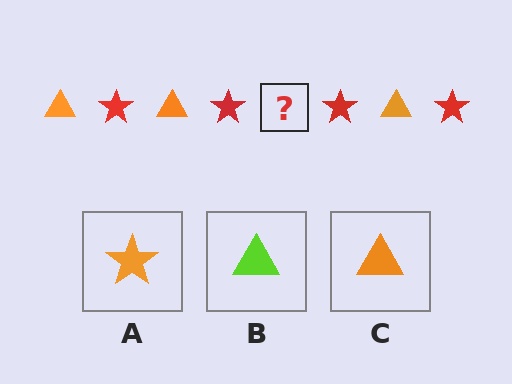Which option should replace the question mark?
Option C.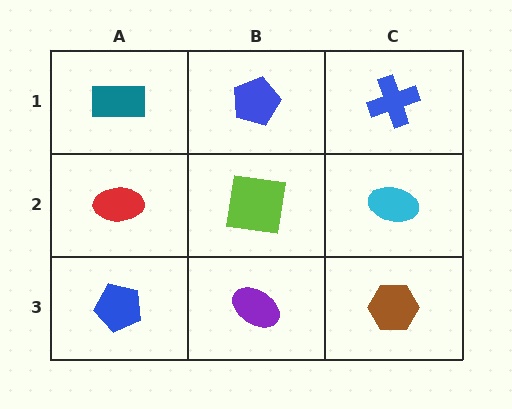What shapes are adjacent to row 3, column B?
A lime square (row 2, column B), a blue pentagon (row 3, column A), a brown hexagon (row 3, column C).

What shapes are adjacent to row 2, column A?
A teal rectangle (row 1, column A), a blue pentagon (row 3, column A), a lime square (row 2, column B).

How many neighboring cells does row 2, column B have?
4.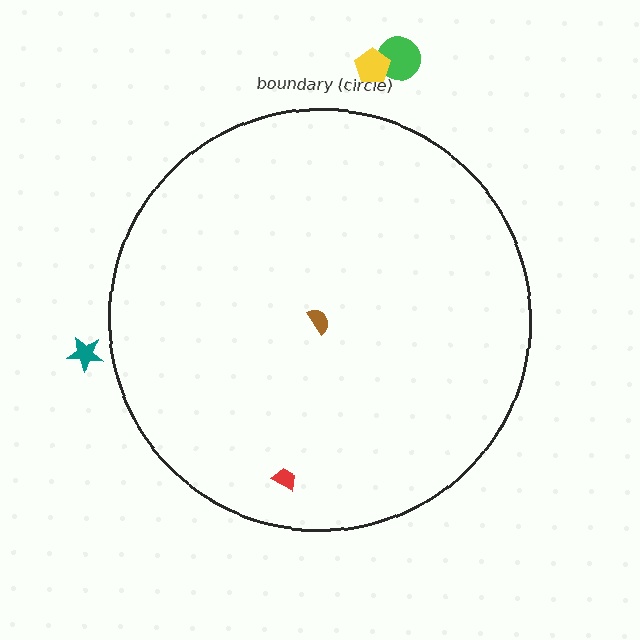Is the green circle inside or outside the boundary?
Outside.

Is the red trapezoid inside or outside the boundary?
Inside.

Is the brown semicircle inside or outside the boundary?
Inside.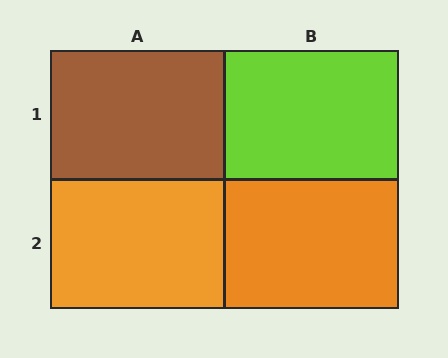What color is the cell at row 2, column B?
Orange.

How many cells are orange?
2 cells are orange.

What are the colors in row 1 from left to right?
Brown, lime.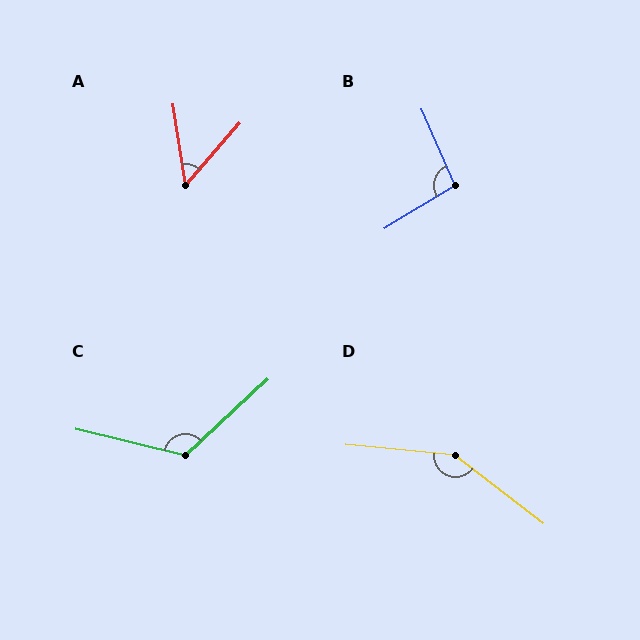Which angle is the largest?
D, at approximately 148 degrees.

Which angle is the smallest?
A, at approximately 50 degrees.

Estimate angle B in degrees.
Approximately 98 degrees.